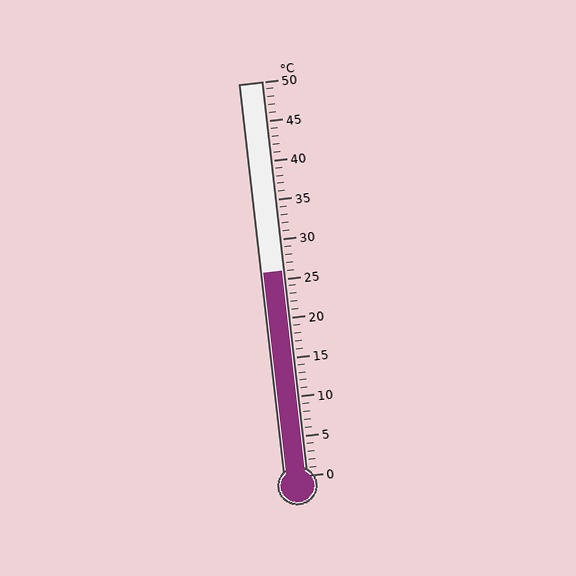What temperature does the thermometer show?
The thermometer shows approximately 26°C.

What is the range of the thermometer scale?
The thermometer scale ranges from 0°C to 50°C.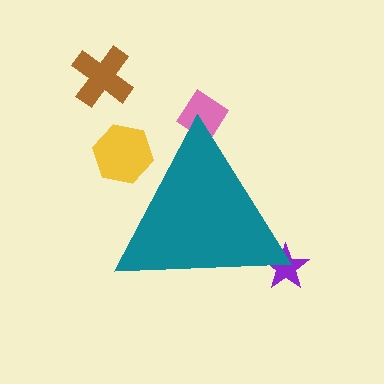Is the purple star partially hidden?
Yes, the purple star is partially hidden behind the teal triangle.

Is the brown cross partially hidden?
No, the brown cross is fully visible.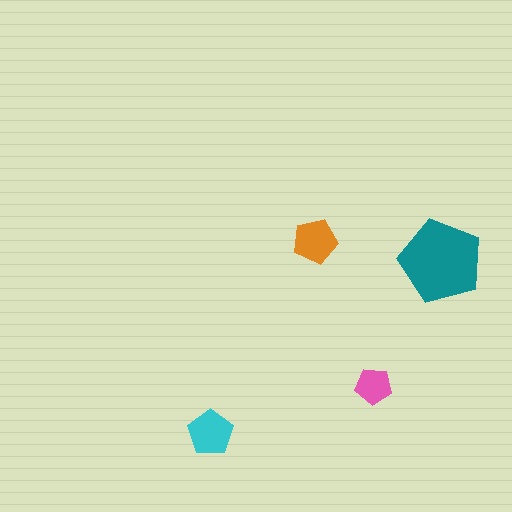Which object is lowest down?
The cyan pentagon is bottommost.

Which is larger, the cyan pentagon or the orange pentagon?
The cyan one.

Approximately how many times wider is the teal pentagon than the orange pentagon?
About 2 times wider.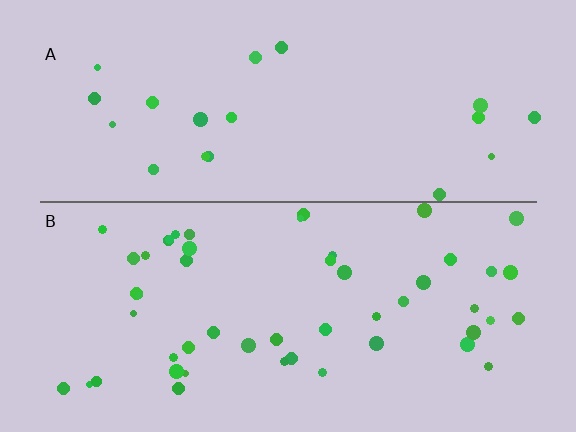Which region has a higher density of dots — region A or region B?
B (the bottom).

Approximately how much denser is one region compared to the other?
Approximately 2.5× — region B over region A.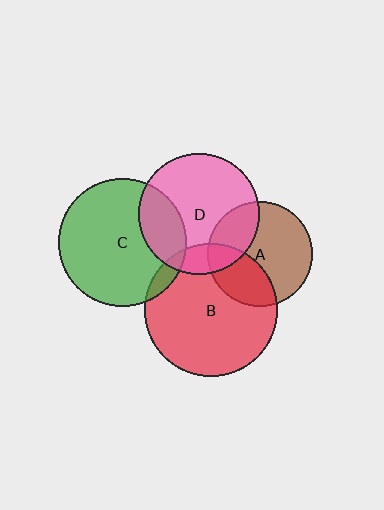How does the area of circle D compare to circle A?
Approximately 1.3 times.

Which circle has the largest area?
Circle B (red).